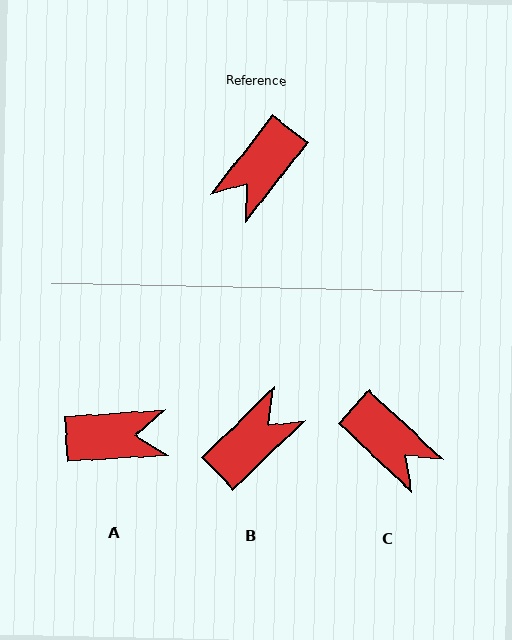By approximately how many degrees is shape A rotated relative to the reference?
Approximately 132 degrees counter-clockwise.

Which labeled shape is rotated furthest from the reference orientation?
B, about 172 degrees away.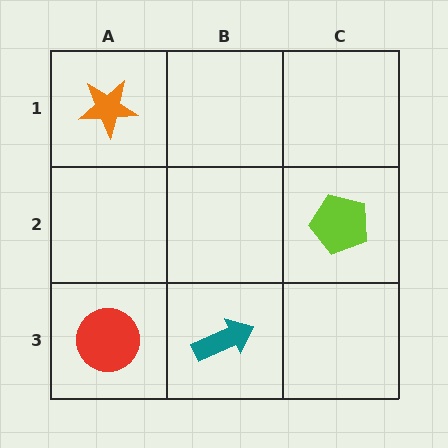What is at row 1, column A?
An orange star.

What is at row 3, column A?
A red circle.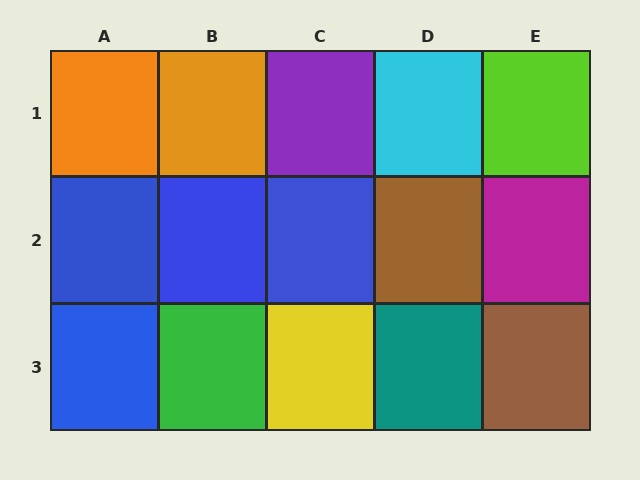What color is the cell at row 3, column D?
Teal.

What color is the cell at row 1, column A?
Orange.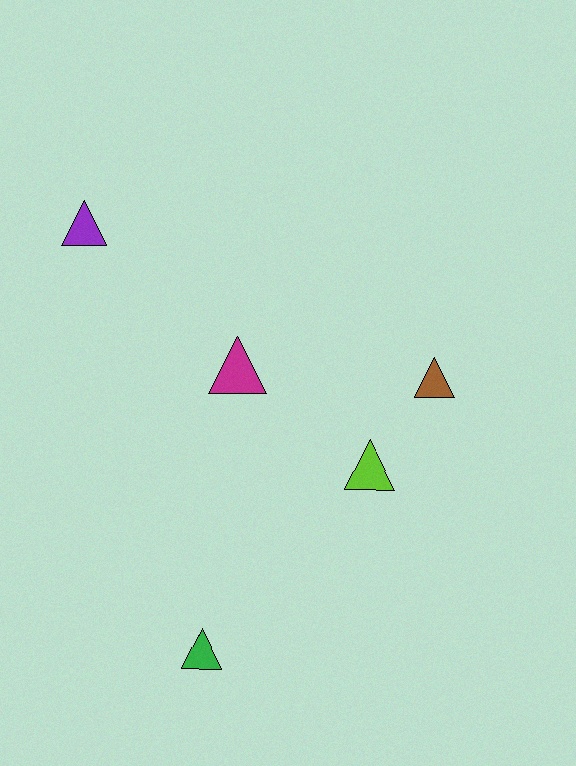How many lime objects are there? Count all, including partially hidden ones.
There is 1 lime object.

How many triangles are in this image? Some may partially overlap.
There are 5 triangles.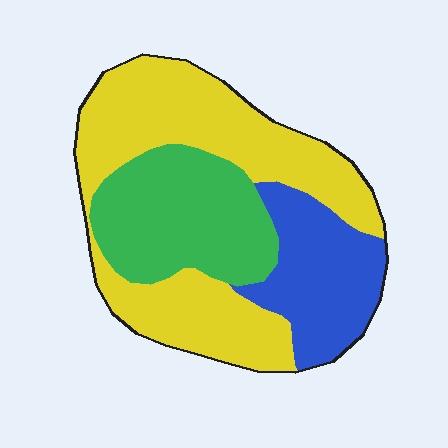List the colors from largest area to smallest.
From largest to smallest: yellow, green, blue.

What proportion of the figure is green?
Green takes up about one quarter (1/4) of the figure.